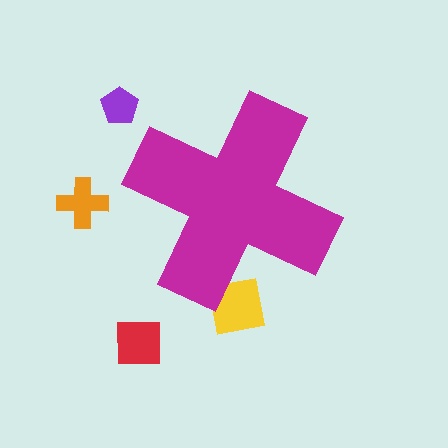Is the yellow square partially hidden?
Yes, the yellow square is partially hidden behind the magenta cross.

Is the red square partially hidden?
No, the red square is fully visible.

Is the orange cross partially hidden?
No, the orange cross is fully visible.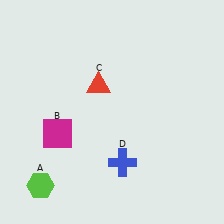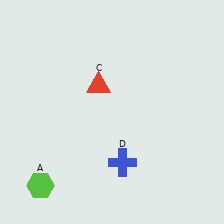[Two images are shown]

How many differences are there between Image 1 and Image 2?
There is 1 difference between the two images.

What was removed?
The magenta square (B) was removed in Image 2.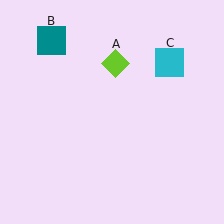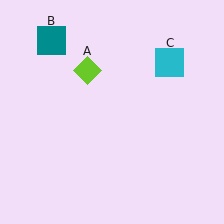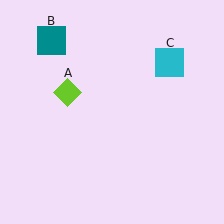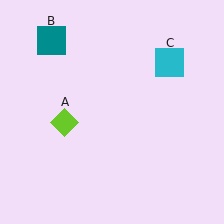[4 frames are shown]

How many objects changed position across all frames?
1 object changed position: lime diamond (object A).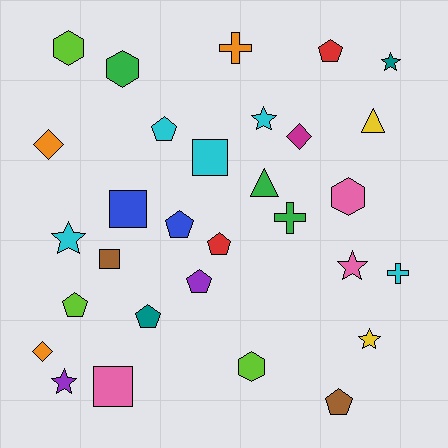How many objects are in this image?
There are 30 objects.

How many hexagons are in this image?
There are 4 hexagons.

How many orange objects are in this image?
There are 3 orange objects.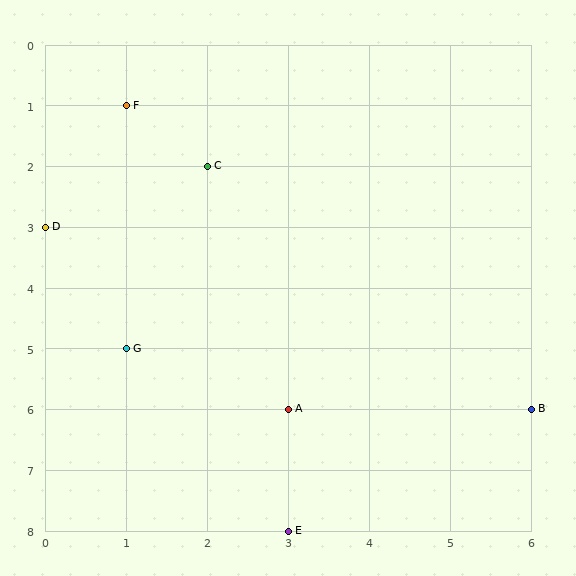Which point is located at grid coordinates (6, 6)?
Point B is at (6, 6).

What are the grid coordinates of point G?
Point G is at grid coordinates (1, 5).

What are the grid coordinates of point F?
Point F is at grid coordinates (1, 1).